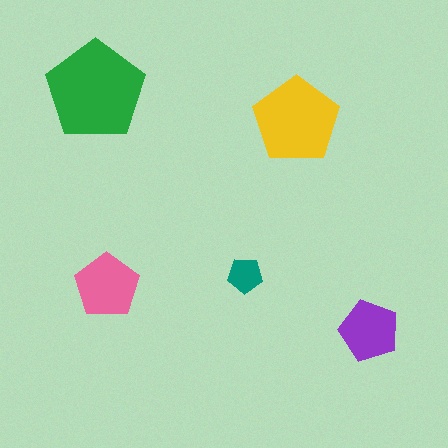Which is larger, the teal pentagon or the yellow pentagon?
The yellow one.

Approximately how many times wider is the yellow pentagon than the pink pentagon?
About 1.5 times wider.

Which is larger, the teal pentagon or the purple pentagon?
The purple one.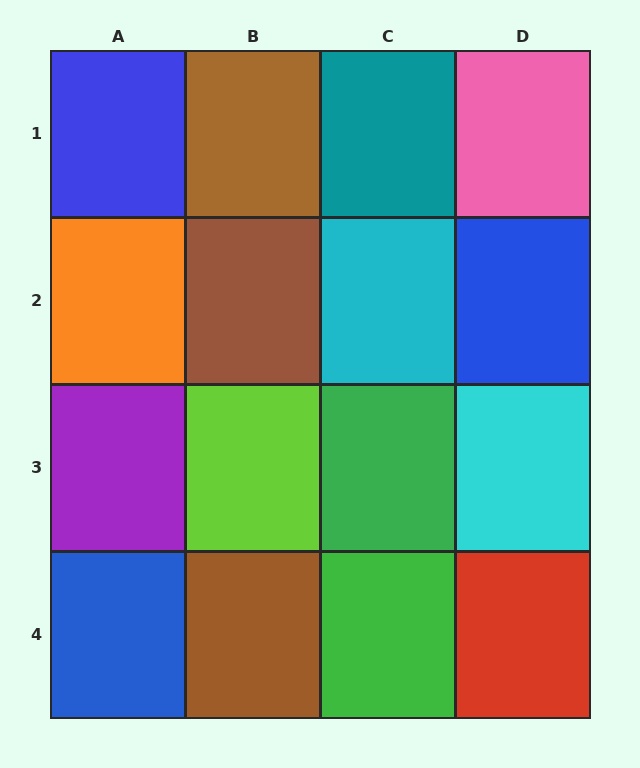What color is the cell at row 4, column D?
Red.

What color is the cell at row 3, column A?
Purple.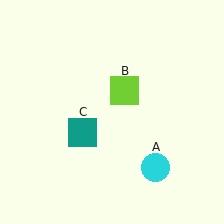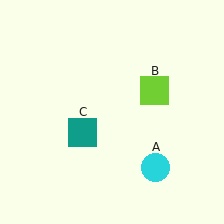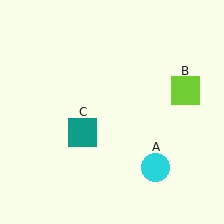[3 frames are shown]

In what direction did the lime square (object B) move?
The lime square (object B) moved right.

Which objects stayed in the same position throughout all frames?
Cyan circle (object A) and teal square (object C) remained stationary.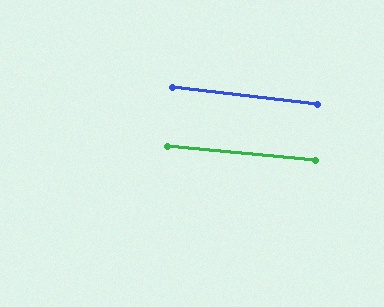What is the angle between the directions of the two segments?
Approximately 1 degree.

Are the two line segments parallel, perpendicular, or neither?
Parallel — their directions differ by only 1.2°.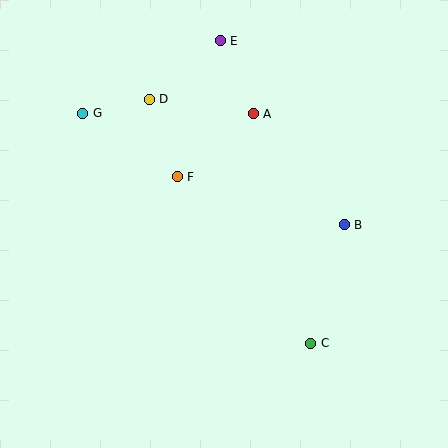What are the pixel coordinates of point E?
Point E is at (220, 41).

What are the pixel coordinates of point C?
Point C is at (311, 343).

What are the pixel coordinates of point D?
Point D is at (149, 99).